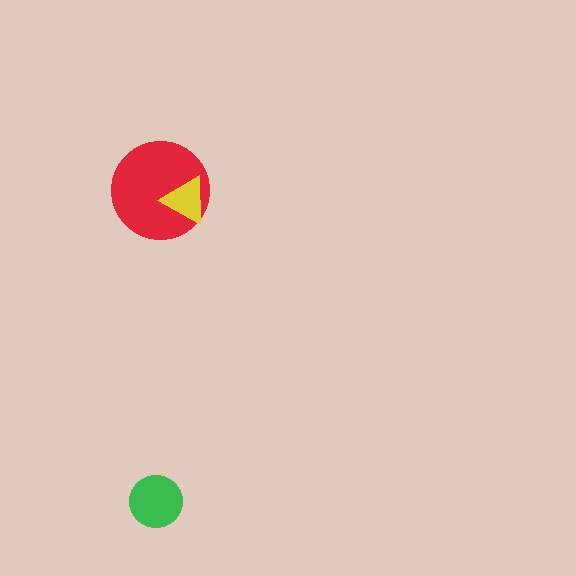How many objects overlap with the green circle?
0 objects overlap with the green circle.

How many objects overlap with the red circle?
1 object overlaps with the red circle.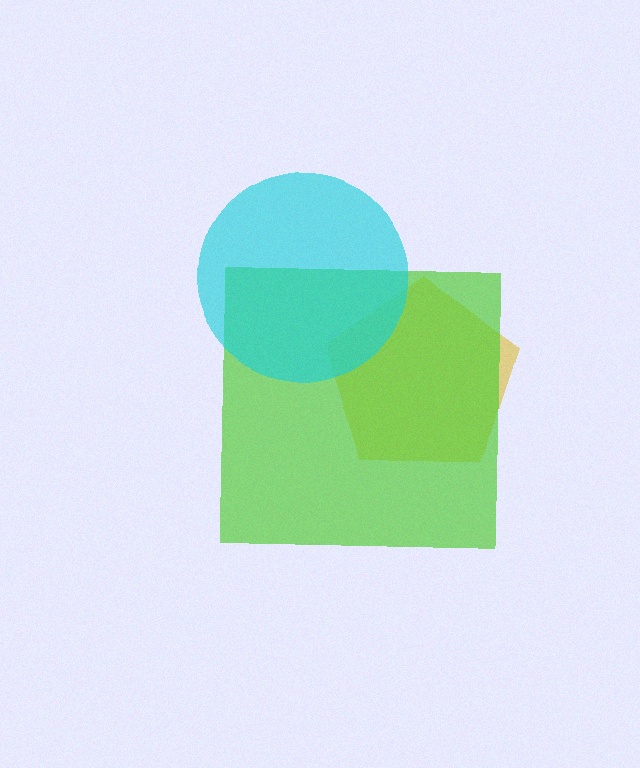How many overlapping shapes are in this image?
There are 3 overlapping shapes in the image.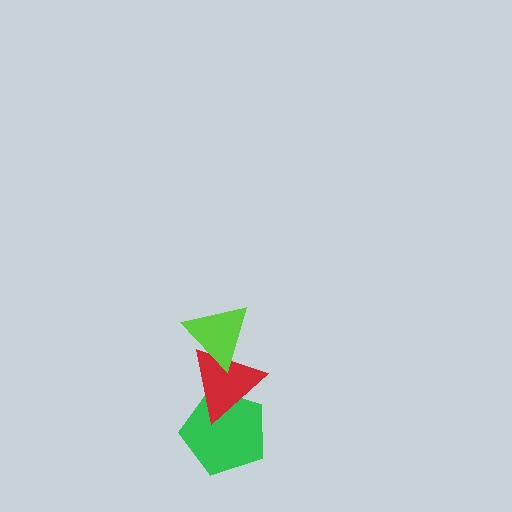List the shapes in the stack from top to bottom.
From top to bottom: the lime triangle, the red triangle, the green pentagon.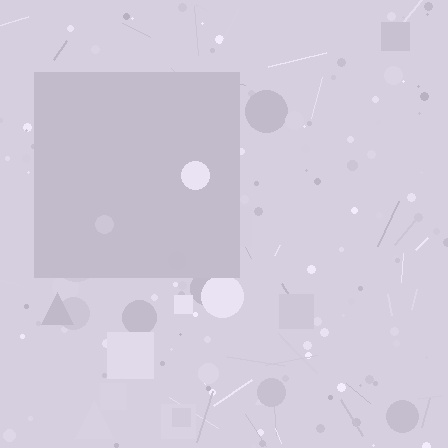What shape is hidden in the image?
A square is hidden in the image.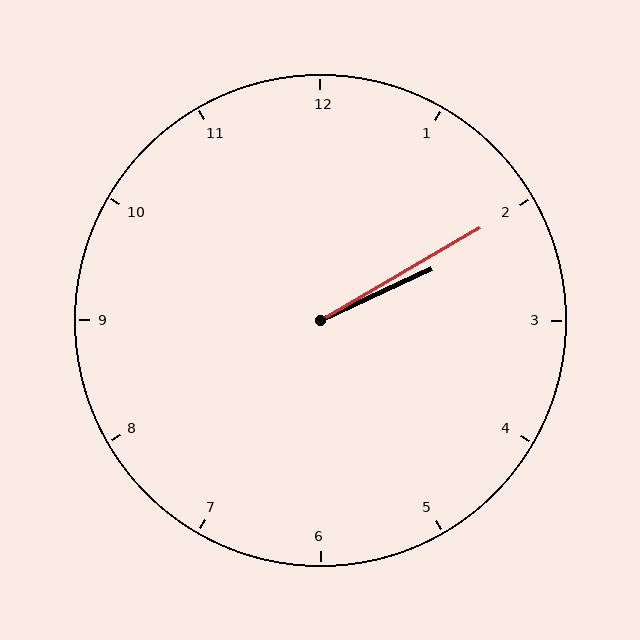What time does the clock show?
2:10.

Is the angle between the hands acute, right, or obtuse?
It is acute.